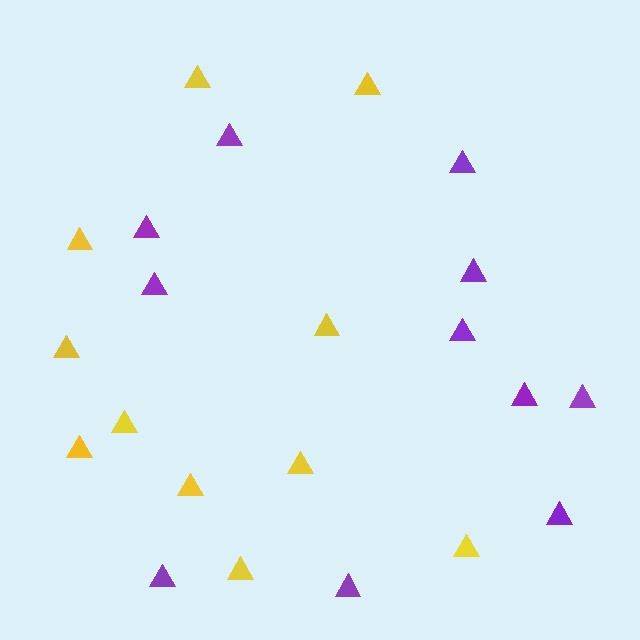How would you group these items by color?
There are 2 groups: one group of yellow triangles (11) and one group of purple triangles (11).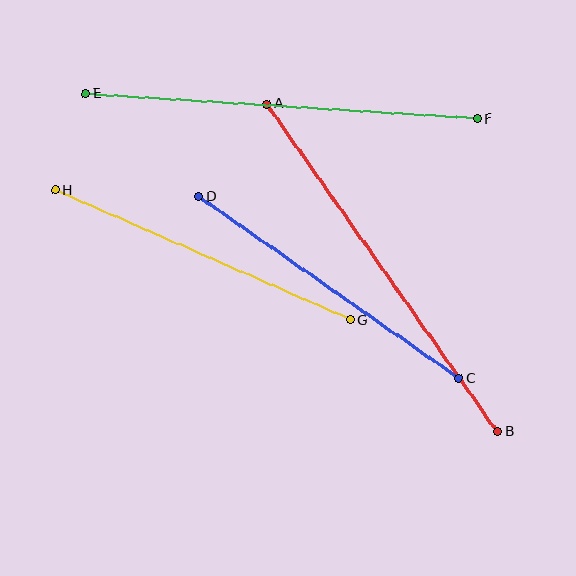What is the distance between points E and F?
The distance is approximately 392 pixels.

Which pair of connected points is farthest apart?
Points A and B are farthest apart.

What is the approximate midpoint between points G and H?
The midpoint is at approximately (203, 255) pixels.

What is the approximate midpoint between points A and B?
The midpoint is at approximately (382, 268) pixels.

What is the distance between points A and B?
The distance is approximately 401 pixels.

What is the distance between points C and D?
The distance is approximately 317 pixels.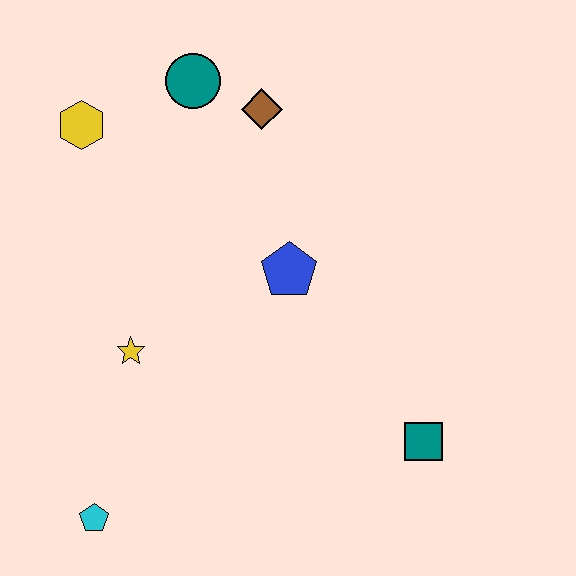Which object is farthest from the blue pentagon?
The cyan pentagon is farthest from the blue pentagon.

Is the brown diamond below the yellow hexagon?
No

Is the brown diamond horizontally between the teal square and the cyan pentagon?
Yes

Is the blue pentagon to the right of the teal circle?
Yes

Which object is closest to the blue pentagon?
The brown diamond is closest to the blue pentagon.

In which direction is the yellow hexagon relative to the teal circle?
The yellow hexagon is to the left of the teal circle.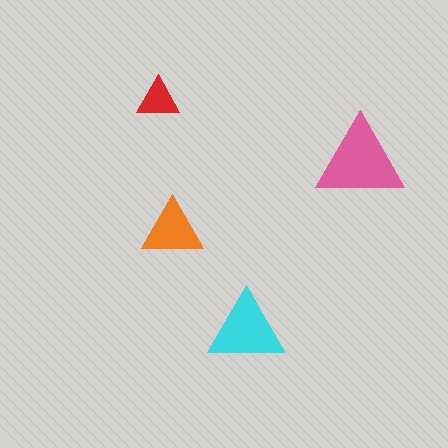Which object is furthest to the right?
The pink triangle is rightmost.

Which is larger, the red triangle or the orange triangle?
The orange one.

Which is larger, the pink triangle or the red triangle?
The pink one.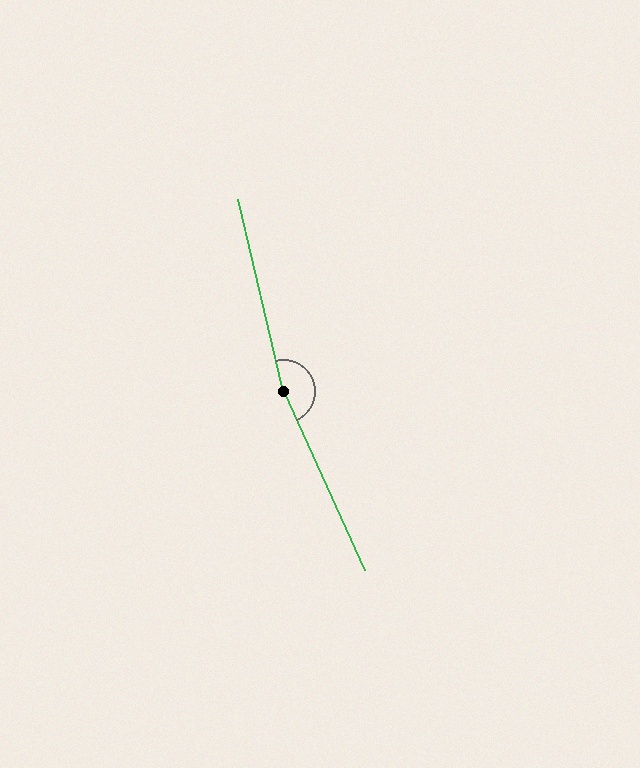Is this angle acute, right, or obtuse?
It is obtuse.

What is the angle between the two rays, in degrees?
Approximately 169 degrees.